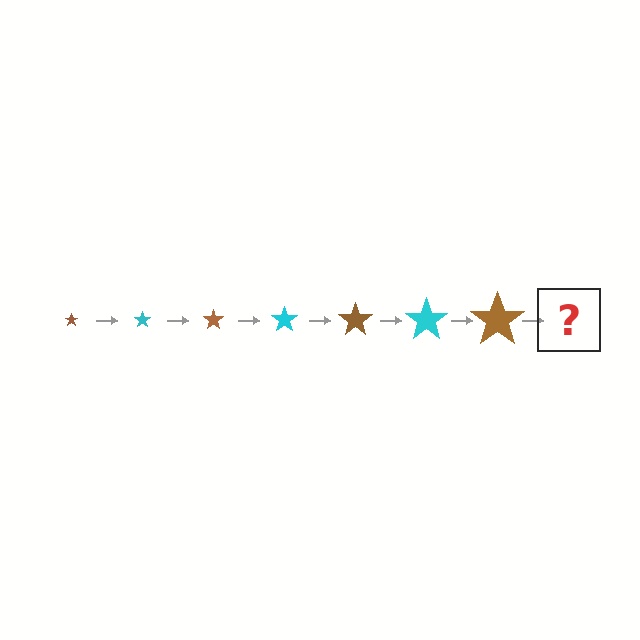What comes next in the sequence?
The next element should be a cyan star, larger than the previous one.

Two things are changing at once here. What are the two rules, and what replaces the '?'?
The two rules are that the star grows larger each step and the color cycles through brown and cyan. The '?' should be a cyan star, larger than the previous one.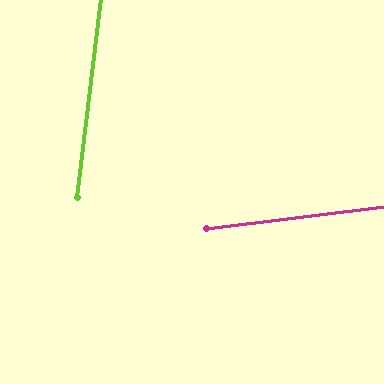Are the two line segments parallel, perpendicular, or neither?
Neither parallel nor perpendicular — they differ by about 76°.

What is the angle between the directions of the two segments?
Approximately 76 degrees.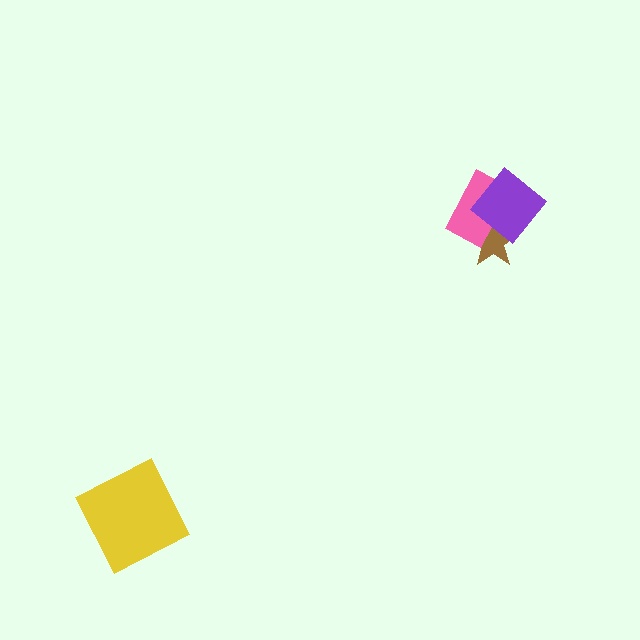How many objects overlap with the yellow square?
0 objects overlap with the yellow square.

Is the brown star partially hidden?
Yes, it is partially covered by another shape.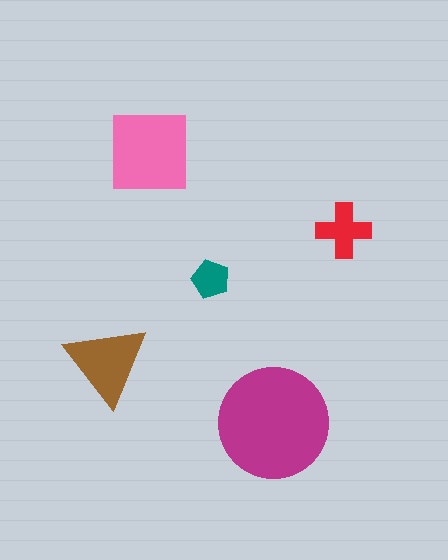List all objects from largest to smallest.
The magenta circle, the pink square, the brown triangle, the red cross, the teal pentagon.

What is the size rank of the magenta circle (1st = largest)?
1st.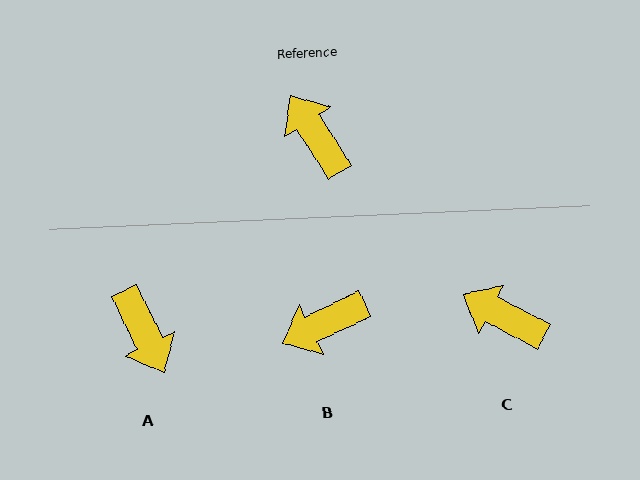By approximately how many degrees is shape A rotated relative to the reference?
Approximately 173 degrees counter-clockwise.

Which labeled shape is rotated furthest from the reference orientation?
A, about 173 degrees away.